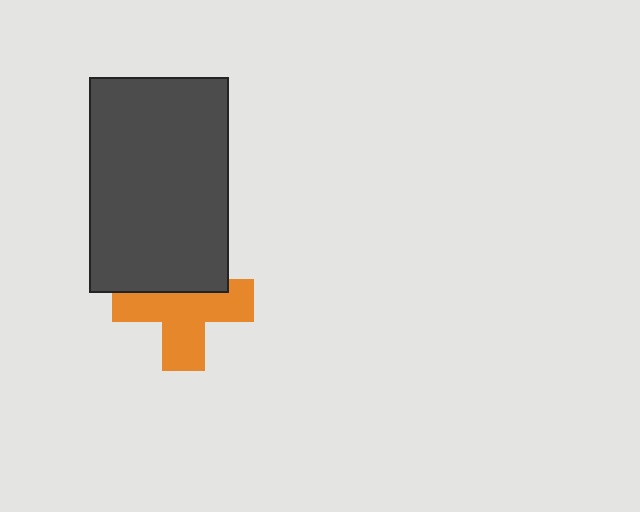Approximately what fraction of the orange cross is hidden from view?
Roughly 37% of the orange cross is hidden behind the dark gray rectangle.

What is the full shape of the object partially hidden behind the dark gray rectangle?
The partially hidden object is an orange cross.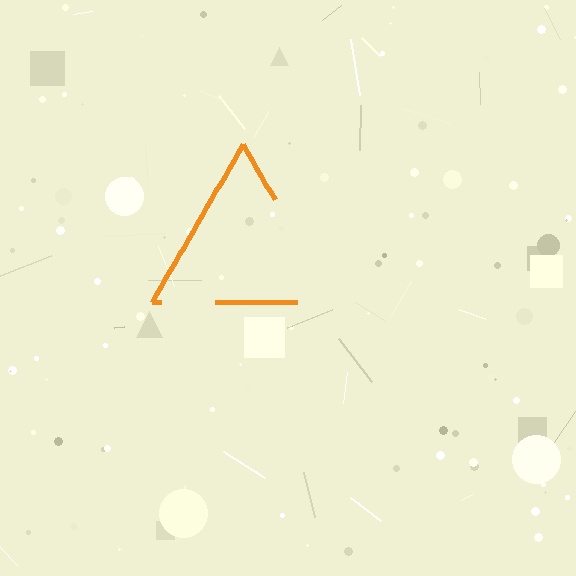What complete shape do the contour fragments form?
The contour fragments form a triangle.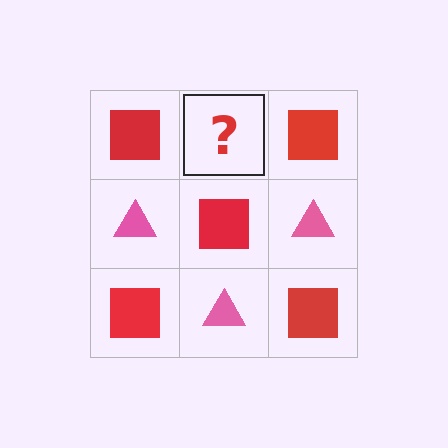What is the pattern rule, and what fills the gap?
The rule is that it alternates red square and pink triangle in a checkerboard pattern. The gap should be filled with a pink triangle.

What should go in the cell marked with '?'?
The missing cell should contain a pink triangle.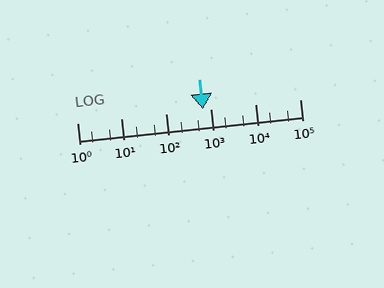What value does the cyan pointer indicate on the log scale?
The pointer indicates approximately 660.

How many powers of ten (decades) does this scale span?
The scale spans 5 decades, from 1 to 100000.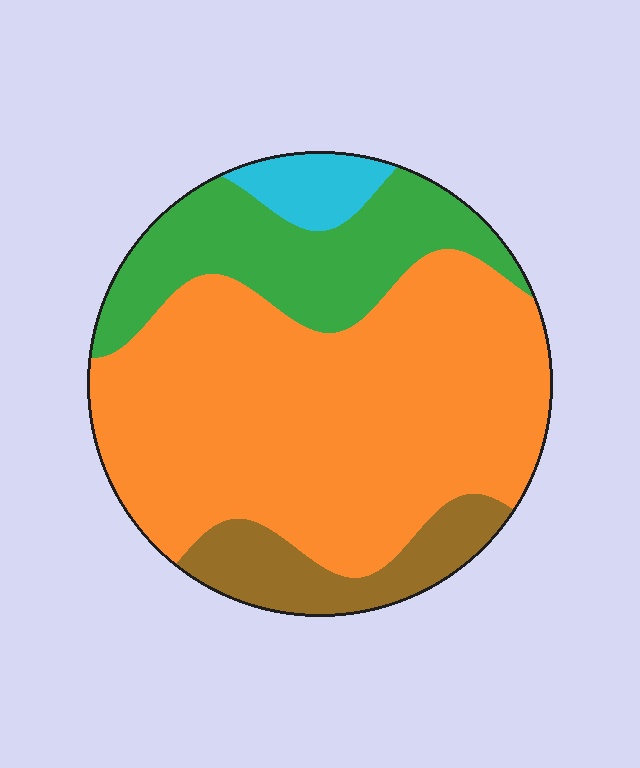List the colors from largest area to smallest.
From largest to smallest: orange, green, brown, cyan.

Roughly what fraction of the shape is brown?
Brown covers around 10% of the shape.